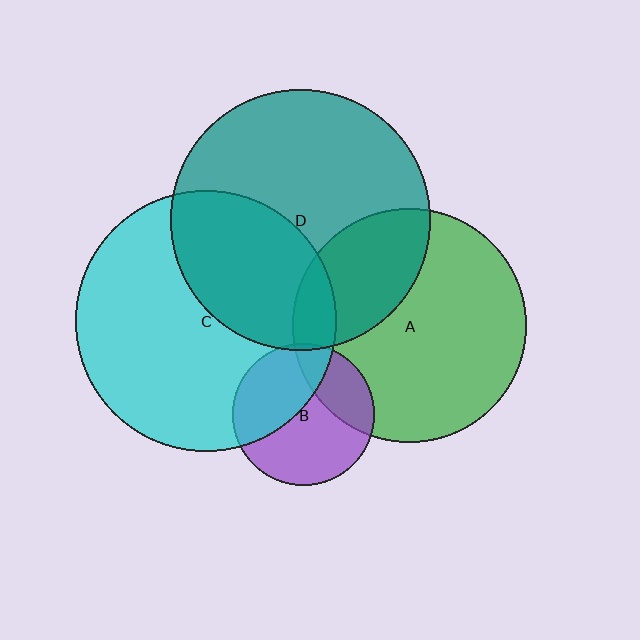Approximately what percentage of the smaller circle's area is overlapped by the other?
Approximately 40%.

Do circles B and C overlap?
Yes.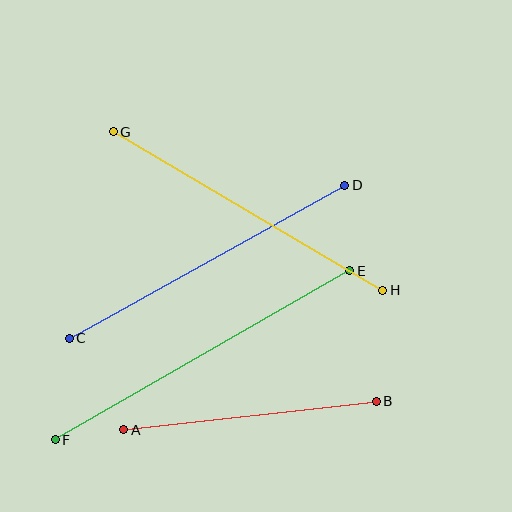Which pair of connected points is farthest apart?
Points E and F are farthest apart.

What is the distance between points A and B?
The distance is approximately 254 pixels.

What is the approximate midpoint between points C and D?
The midpoint is at approximately (207, 262) pixels.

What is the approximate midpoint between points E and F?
The midpoint is at approximately (203, 355) pixels.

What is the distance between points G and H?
The distance is approximately 313 pixels.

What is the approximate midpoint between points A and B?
The midpoint is at approximately (250, 415) pixels.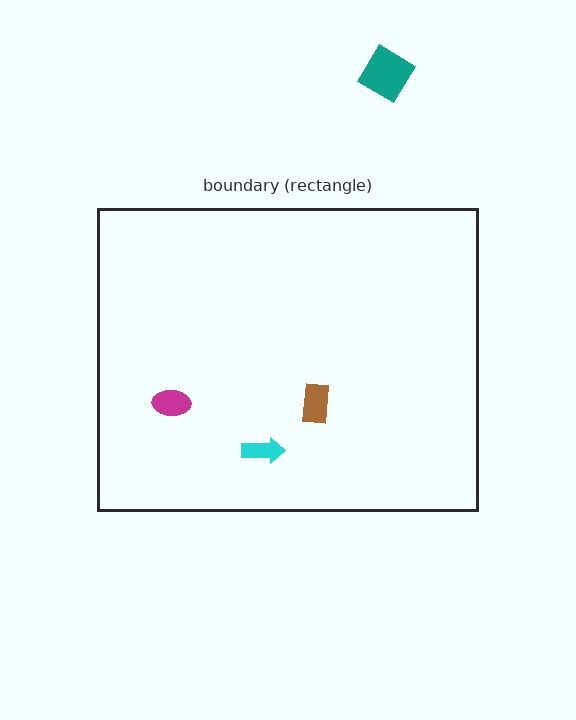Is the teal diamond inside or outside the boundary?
Outside.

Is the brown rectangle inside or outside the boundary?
Inside.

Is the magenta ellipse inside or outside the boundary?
Inside.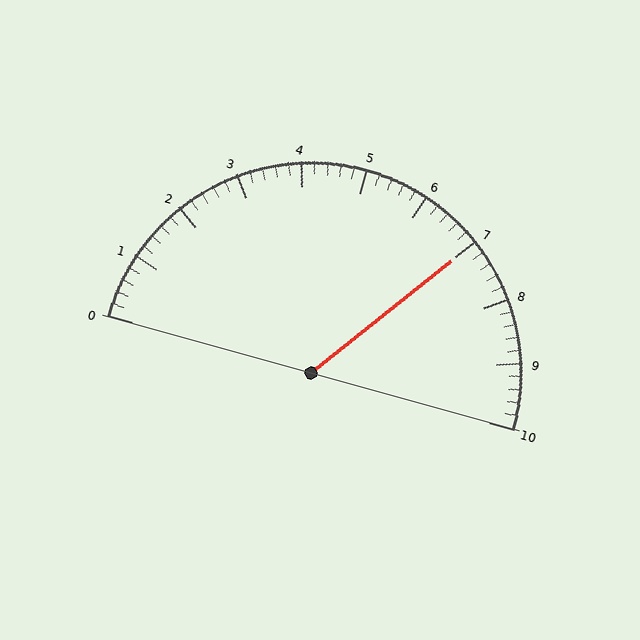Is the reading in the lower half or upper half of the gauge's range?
The reading is in the upper half of the range (0 to 10).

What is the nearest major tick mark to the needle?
The nearest major tick mark is 7.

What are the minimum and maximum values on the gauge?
The gauge ranges from 0 to 10.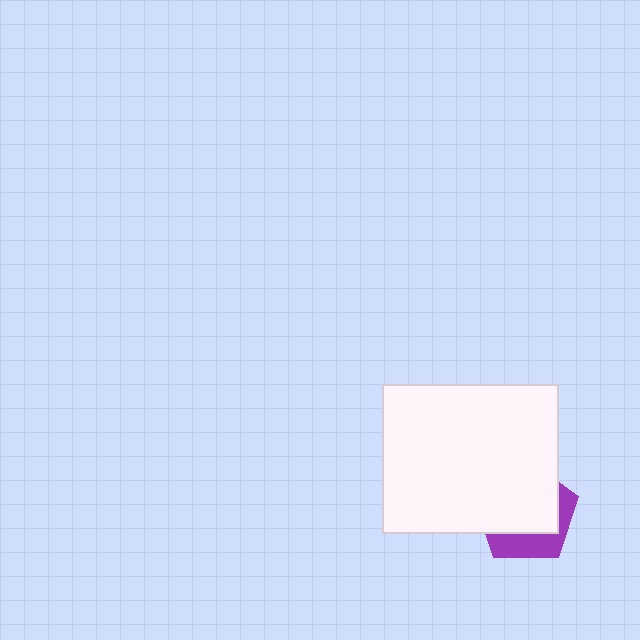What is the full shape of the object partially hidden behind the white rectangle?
The partially hidden object is a purple pentagon.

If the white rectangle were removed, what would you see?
You would see the complete purple pentagon.